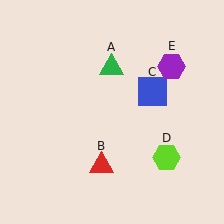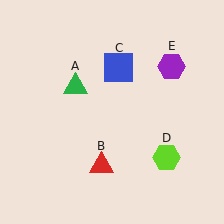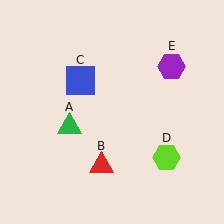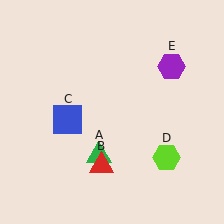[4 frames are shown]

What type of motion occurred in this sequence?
The green triangle (object A), blue square (object C) rotated counterclockwise around the center of the scene.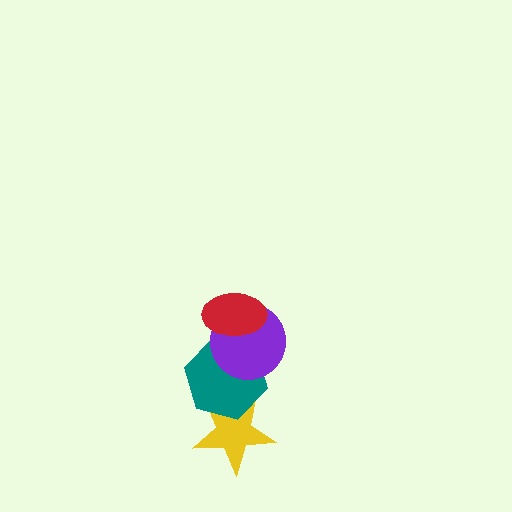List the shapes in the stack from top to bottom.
From top to bottom: the red ellipse, the purple circle, the teal hexagon, the yellow star.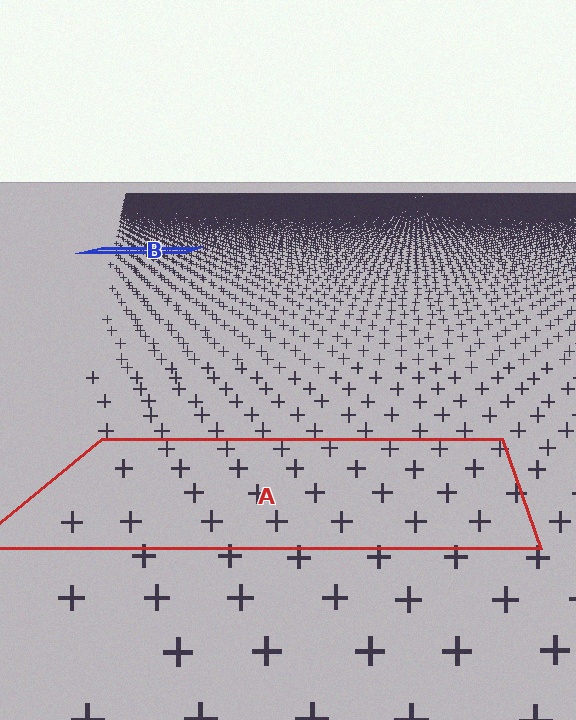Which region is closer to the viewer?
Region A is closer. The texture elements there are larger and more spread out.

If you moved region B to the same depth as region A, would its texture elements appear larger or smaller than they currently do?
They would appear larger. At a closer depth, the same texture elements are projected at a bigger on-screen size.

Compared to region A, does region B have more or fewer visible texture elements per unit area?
Region B has more texture elements per unit area — they are packed more densely because it is farther away.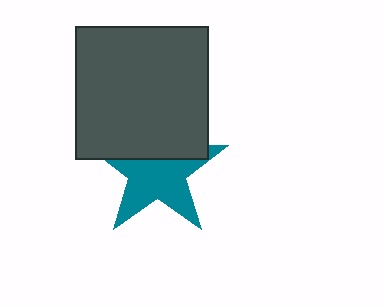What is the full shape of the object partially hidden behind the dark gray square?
The partially hidden object is a teal star.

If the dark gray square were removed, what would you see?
You would see the complete teal star.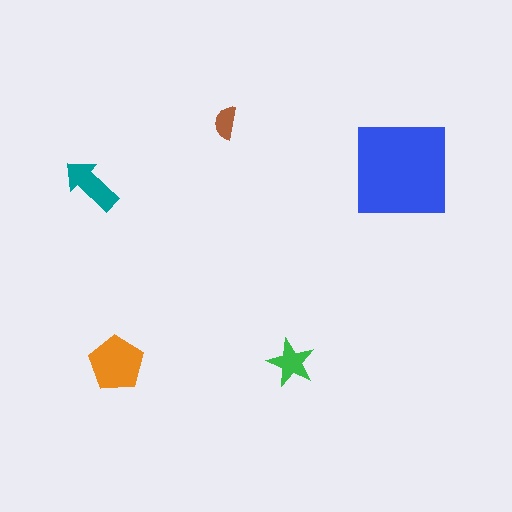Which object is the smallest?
The brown semicircle.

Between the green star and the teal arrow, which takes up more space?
The teal arrow.